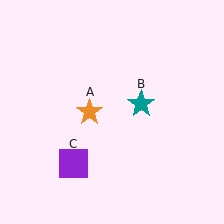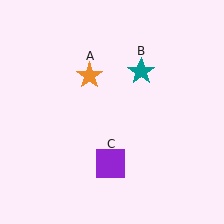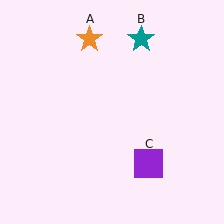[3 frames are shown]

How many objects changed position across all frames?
3 objects changed position: orange star (object A), teal star (object B), purple square (object C).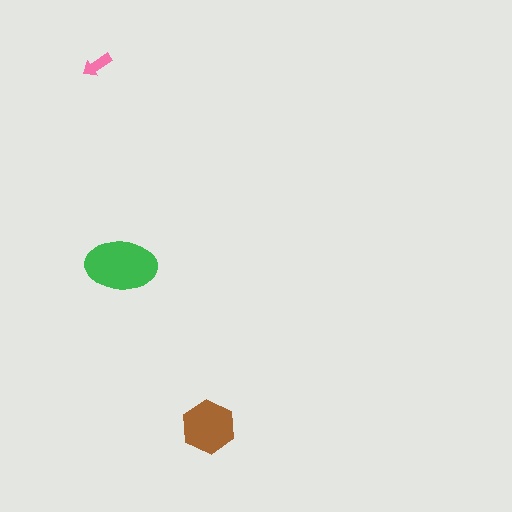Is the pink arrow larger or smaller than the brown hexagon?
Smaller.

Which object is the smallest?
The pink arrow.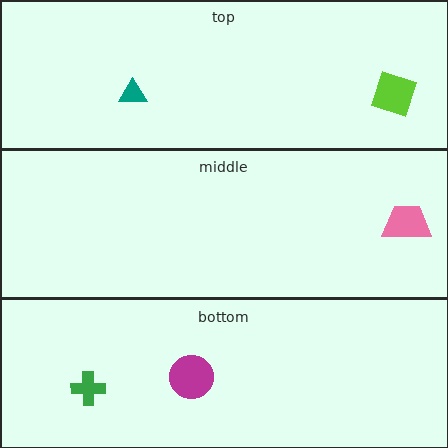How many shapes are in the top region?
2.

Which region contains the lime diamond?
The top region.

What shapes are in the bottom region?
The green cross, the magenta circle.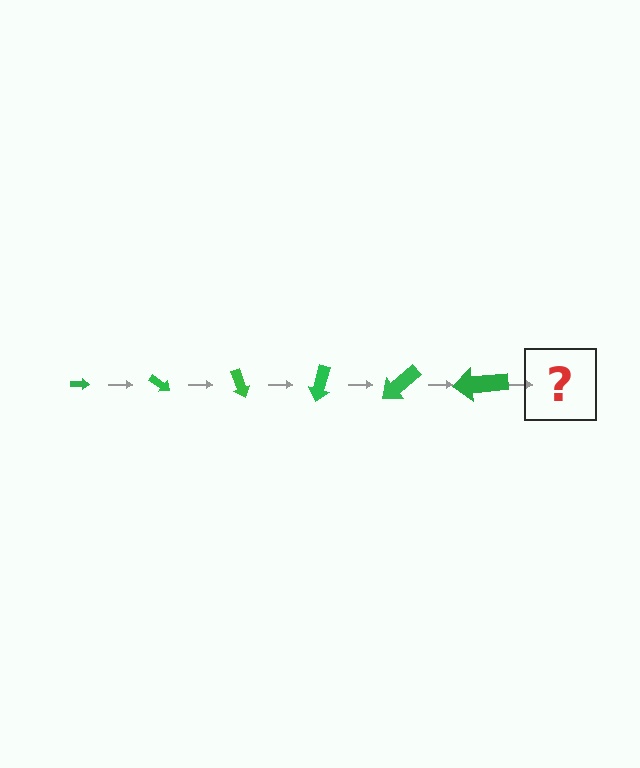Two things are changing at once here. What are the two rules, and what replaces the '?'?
The two rules are that the arrow grows larger each step and it rotates 35 degrees each step. The '?' should be an arrow, larger than the previous one and rotated 210 degrees from the start.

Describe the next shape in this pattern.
It should be an arrow, larger than the previous one and rotated 210 degrees from the start.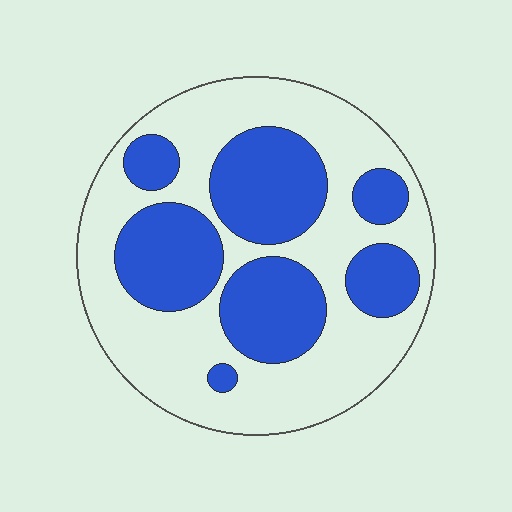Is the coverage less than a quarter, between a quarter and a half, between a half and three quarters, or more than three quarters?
Between a quarter and a half.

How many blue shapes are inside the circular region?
7.